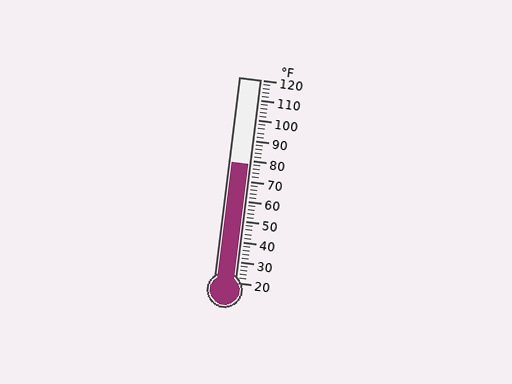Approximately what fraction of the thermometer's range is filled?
The thermometer is filled to approximately 60% of its range.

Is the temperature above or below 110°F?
The temperature is below 110°F.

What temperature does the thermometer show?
The thermometer shows approximately 78°F.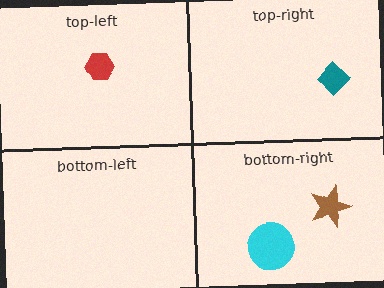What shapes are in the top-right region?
The teal diamond.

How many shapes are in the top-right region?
1.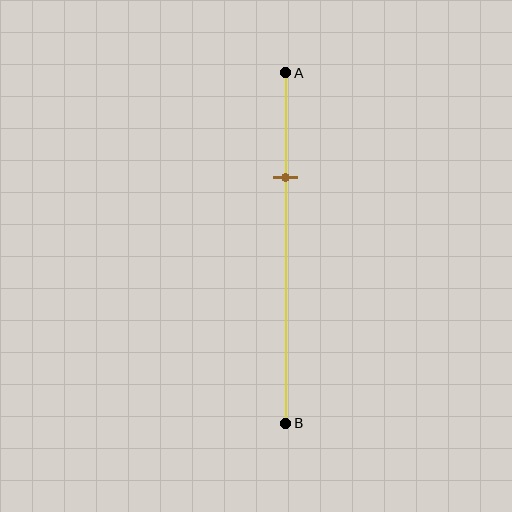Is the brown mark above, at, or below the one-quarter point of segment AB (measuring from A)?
The brown mark is below the one-quarter point of segment AB.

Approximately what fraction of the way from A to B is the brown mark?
The brown mark is approximately 30% of the way from A to B.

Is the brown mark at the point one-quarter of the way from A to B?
No, the mark is at about 30% from A, not at the 25% one-quarter point.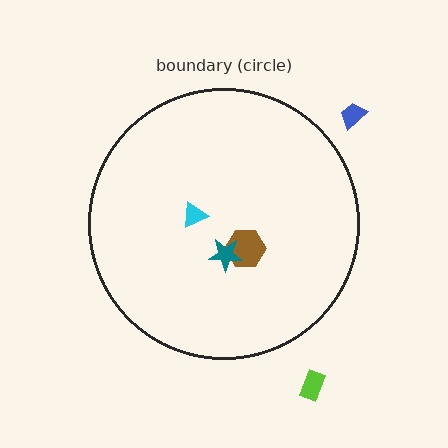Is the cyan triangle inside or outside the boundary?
Inside.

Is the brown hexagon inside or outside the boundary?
Inside.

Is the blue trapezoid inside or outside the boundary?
Outside.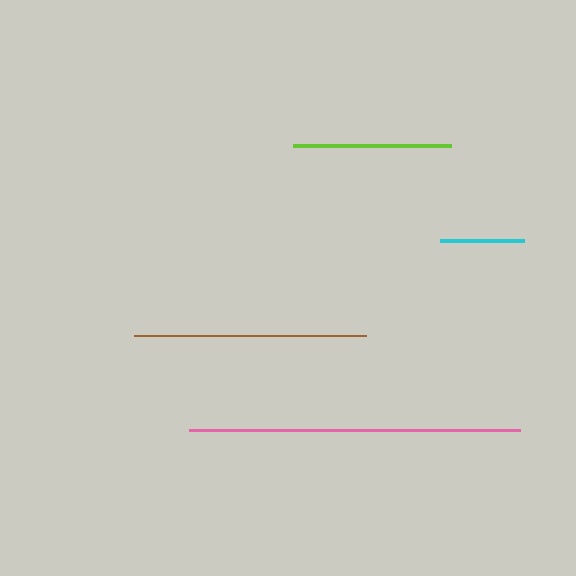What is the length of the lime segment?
The lime segment is approximately 158 pixels long.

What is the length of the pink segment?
The pink segment is approximately 330 pixels long.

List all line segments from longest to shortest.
From longest to shortest: pink, brown, lime, cyan.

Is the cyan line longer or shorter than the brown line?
The brown line is longer than the cyan line.